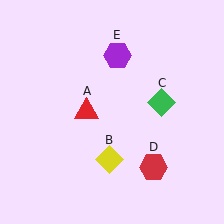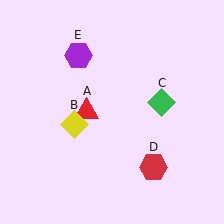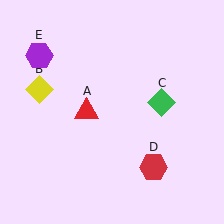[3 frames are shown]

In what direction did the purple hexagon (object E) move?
The purple hexagon (object E) moved left.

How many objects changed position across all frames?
2 objects changed position: yellow diamond (object B), purple hexagon (object E).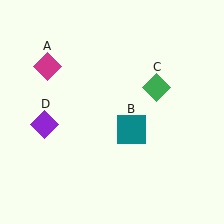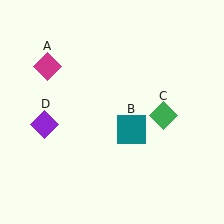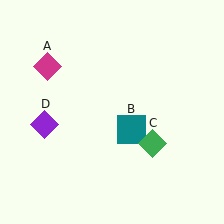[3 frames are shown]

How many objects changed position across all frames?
1 object changed position: green diamond (object C).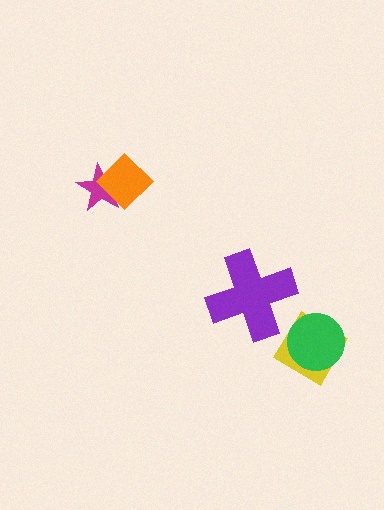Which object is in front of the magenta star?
The orange diamond is in front of the magenta star.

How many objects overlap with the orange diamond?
1 object overlaps with the orange diamond.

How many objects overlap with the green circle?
1 object overlaps with the green circle.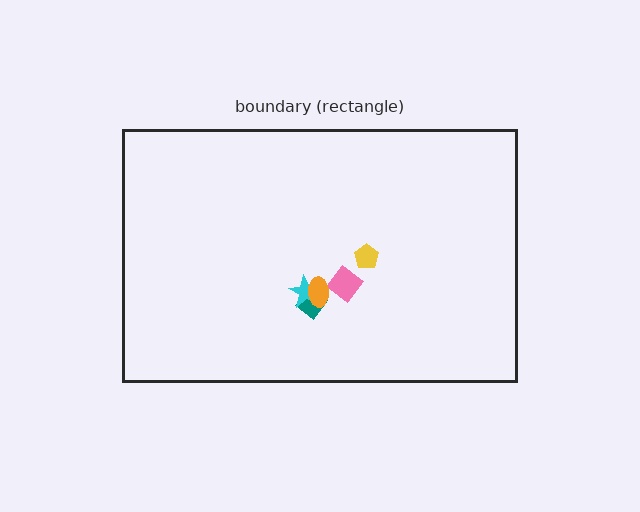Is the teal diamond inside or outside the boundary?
Inside.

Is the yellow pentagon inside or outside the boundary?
Inside.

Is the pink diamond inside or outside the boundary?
Inside.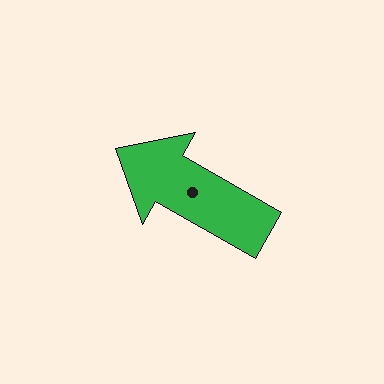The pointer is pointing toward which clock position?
Roughly 10 o'clock.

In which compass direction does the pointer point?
Northwest.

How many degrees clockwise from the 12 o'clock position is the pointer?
Approximately 300 degrees.